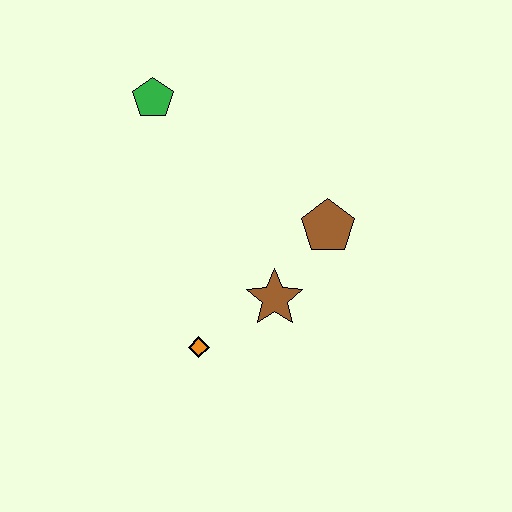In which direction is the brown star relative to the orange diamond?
The brown star is to the right of the orange diamond.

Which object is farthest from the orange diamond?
The green pentagon is farthest from the orange diamond.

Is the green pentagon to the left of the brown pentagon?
Yes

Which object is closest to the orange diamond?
The brown star is closest to the orange diamond.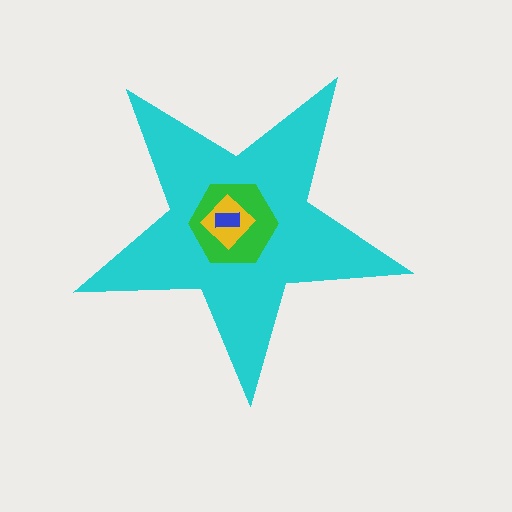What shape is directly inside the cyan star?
The green hexagon.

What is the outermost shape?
The cyan star.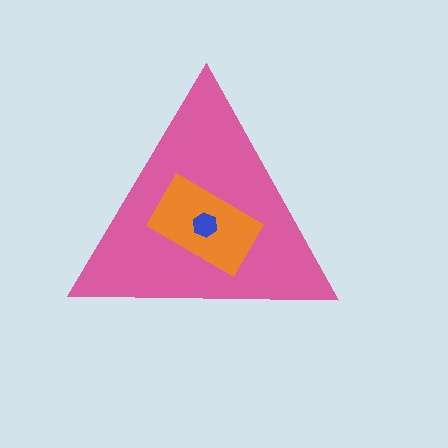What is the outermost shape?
The pink triangle.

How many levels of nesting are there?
3.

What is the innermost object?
The blue hexagon.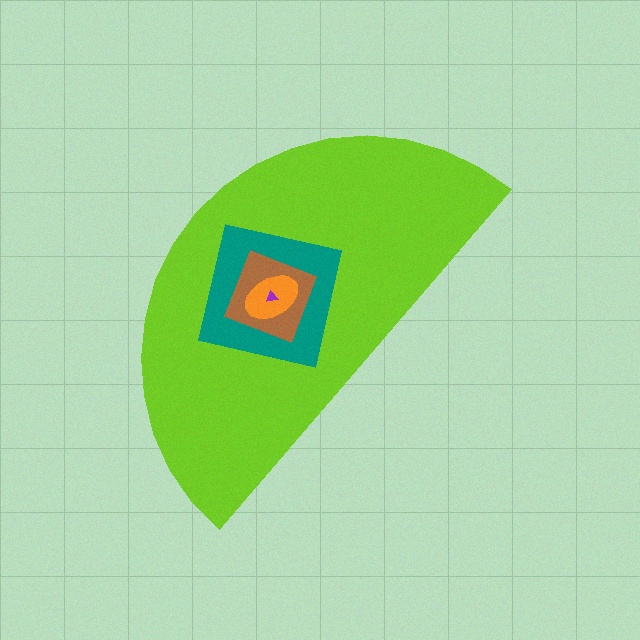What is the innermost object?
The purple triangle.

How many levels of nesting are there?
5.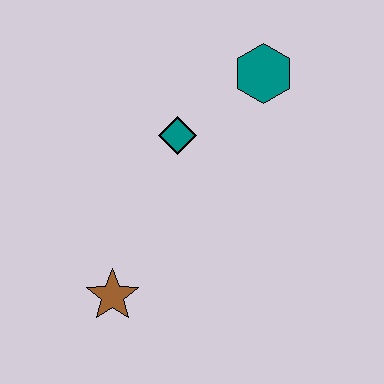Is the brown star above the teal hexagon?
No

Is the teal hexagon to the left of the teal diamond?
No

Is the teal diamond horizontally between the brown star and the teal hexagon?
Yes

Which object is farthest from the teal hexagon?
The brown star is farthest from the teal hexagon.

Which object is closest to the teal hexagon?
The teal diamond is closest to the teal hexagon.